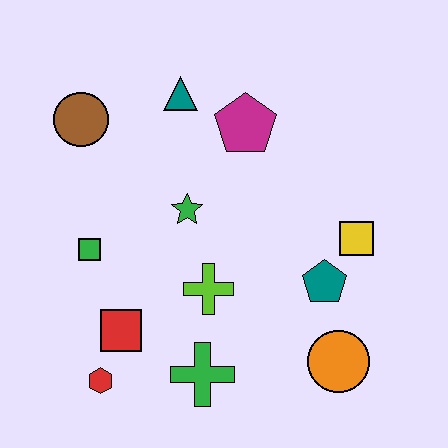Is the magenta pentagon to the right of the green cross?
Yes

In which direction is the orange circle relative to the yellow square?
The orange circle is below the yellow square.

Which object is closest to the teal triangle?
The magenta pentagon is closest to the teal triangle.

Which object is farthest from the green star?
The orange circle is farthest from the green star.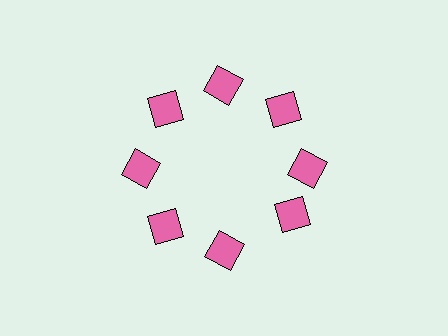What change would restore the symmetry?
The symmetry would be restored by rotating it back into even spacing with its neighbors so that all 8 squares sit at equal angles and equal distance from the center.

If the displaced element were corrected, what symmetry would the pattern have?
It would have 8-fold rotational symmetry — the pattern would map onto itself every 45 degrees.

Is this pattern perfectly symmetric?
No. The 8 pink squares are arranged in a ring, but one element near the 4 o'clock position is rotated out of alignment along the ring, breaking the 8-fold rotational symmetry.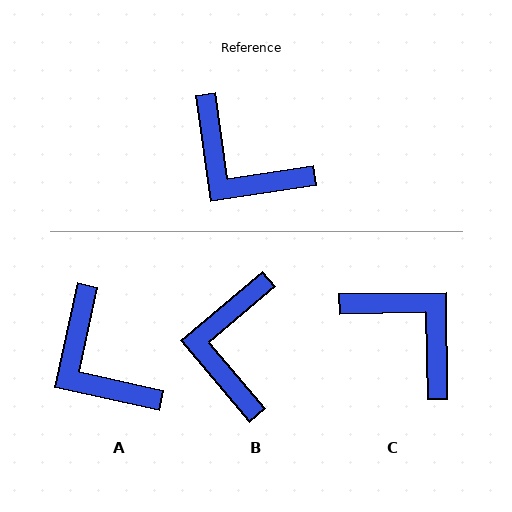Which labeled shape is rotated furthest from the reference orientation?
C, about 173 degrees away.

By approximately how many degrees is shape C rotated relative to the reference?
Approximately 173 degrees counter-clockwise.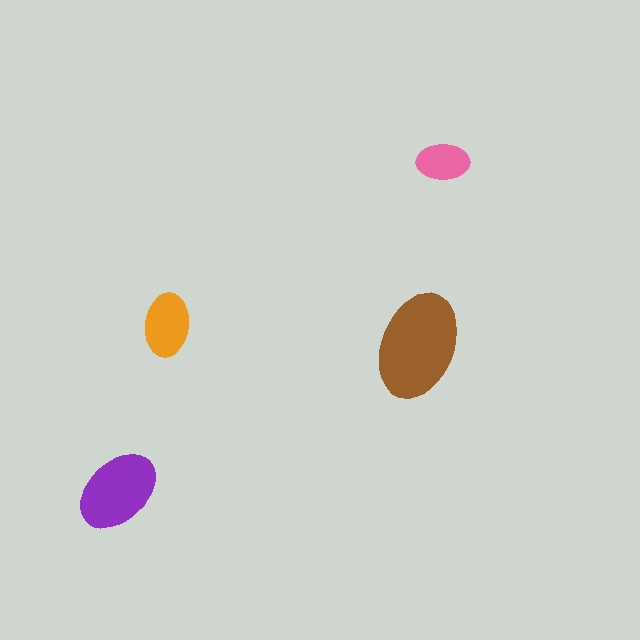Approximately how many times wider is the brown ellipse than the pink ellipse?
About 2 times wider.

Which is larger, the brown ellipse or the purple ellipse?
The brown one.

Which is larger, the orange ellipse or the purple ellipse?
The purple one.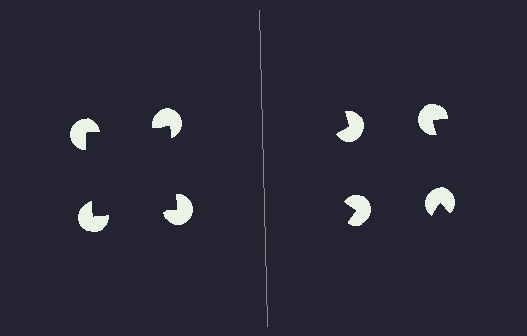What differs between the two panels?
The pac-man discs are positioned identically on both sides; only the wedge orientations differ. On the left they align to a square; on the right they are misaligned.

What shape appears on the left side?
An illusory square.